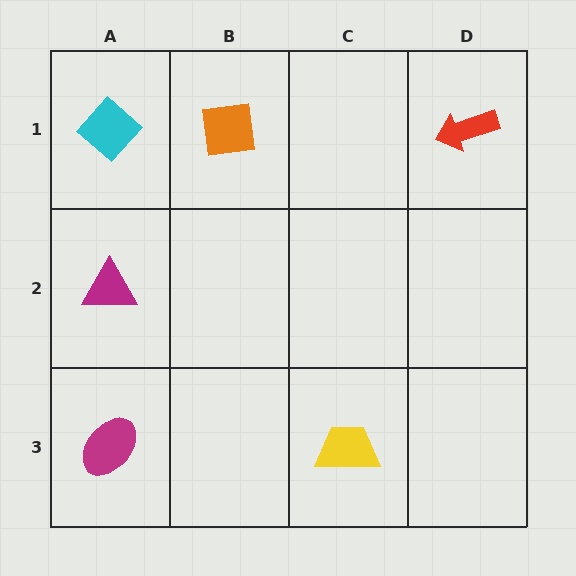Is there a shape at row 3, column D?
No, that cell is empty.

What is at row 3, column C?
A yellow trapezoid.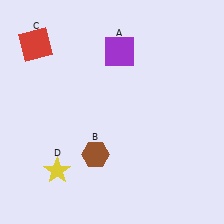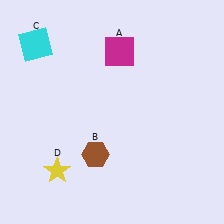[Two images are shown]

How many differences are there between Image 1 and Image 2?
There are 2 differences between the two images.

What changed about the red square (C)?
In Image 1, C is red. In Image 2, it changed to cyan.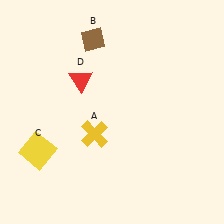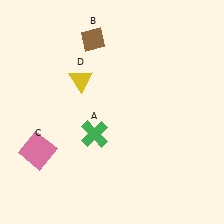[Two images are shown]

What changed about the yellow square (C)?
In Image 1, C is yellow. In Image 2, it changed to pink.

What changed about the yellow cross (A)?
In Image 1, A is yellow. In Image 2, it changed to green.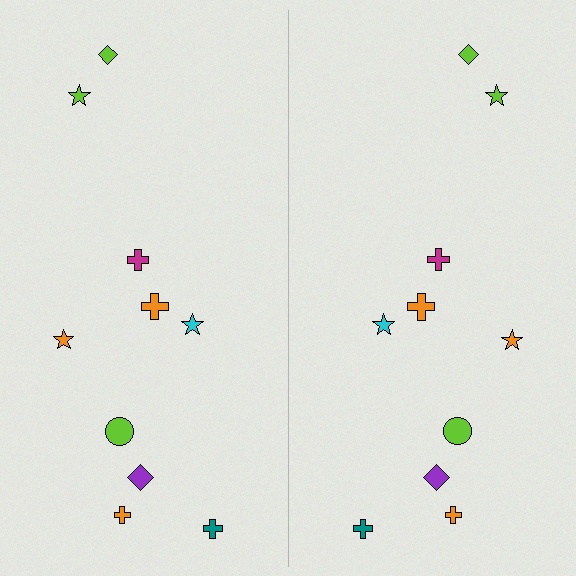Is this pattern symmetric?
Yes, this pattern has bilateral (reflection) symmetry.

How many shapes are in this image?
There are 20 shapes in this image.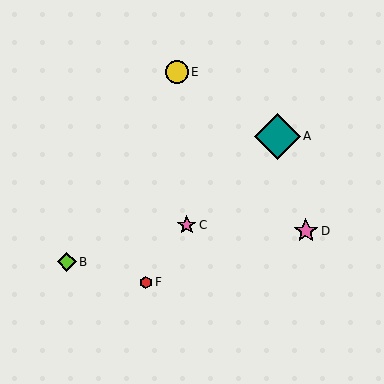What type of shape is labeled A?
Shape A is a teal diamond.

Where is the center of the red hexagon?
The center of the red hexagon is at (146, 282).